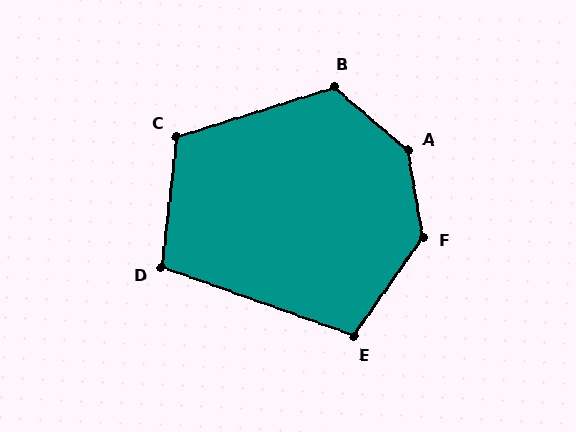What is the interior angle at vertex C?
Approximately 114 degrees (obtuse).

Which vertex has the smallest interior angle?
D, at approximately 103 degrees.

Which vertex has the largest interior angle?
A, at approximately 140 degrees.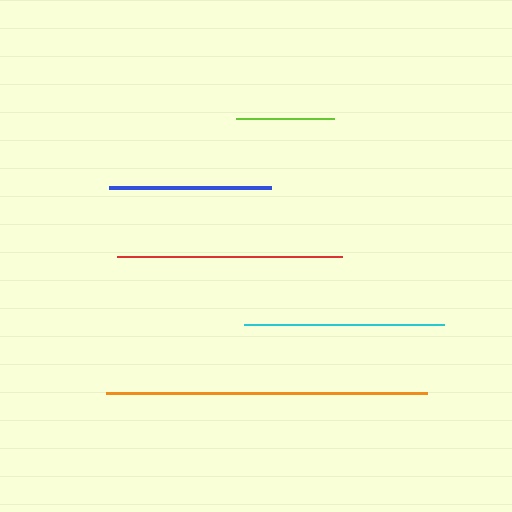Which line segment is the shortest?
The lime line is the shortest at approximately 98 pixels.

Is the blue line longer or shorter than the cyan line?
The cyan line is longer than the blue line.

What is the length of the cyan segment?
The cyan segment is approximately 201 pixels long.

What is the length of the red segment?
The red segment is approximately 224 pixels long.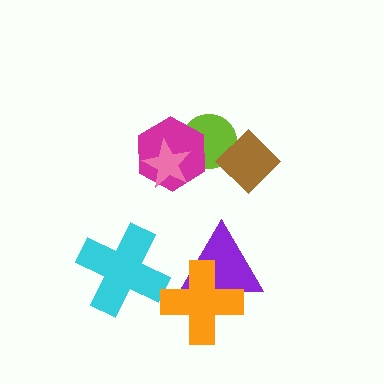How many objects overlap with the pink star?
2 objects overlap with the pink star.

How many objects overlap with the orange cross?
1 object overlaps with the orange cross.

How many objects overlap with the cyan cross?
0 objects overlap with the cyan cross.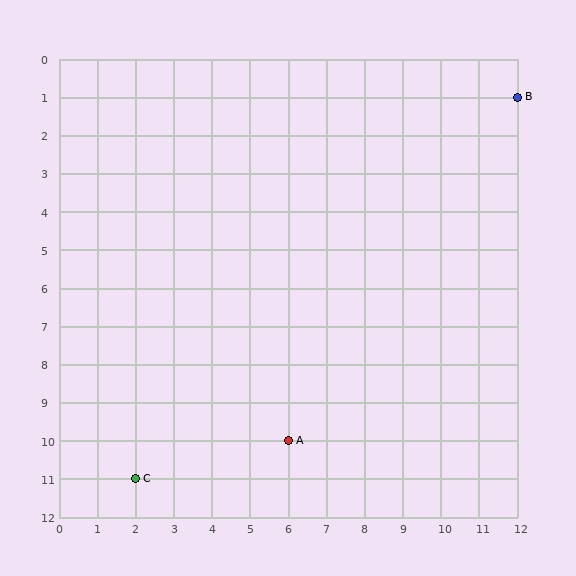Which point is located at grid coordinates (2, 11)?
Point C is at (2, 11).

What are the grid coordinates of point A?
Point A is at grid coordinates (6, 10).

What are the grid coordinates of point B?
Point B is at grid coordinates (12, 1).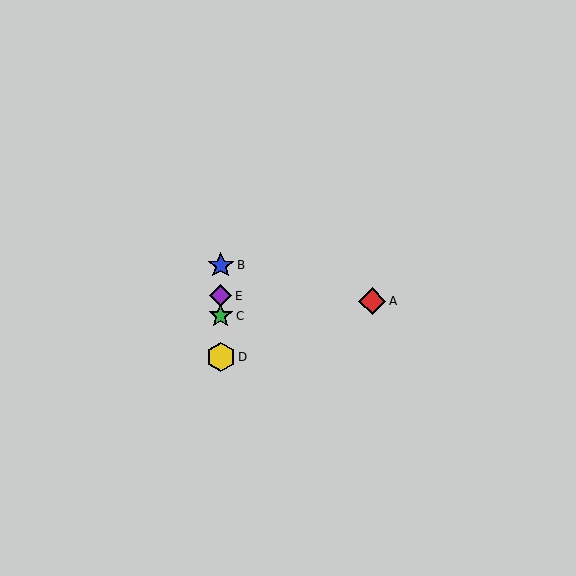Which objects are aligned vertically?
Objects B, C, D, E are aligned vertically.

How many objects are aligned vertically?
4 objects (B, C, D, E) are aligned vertically.